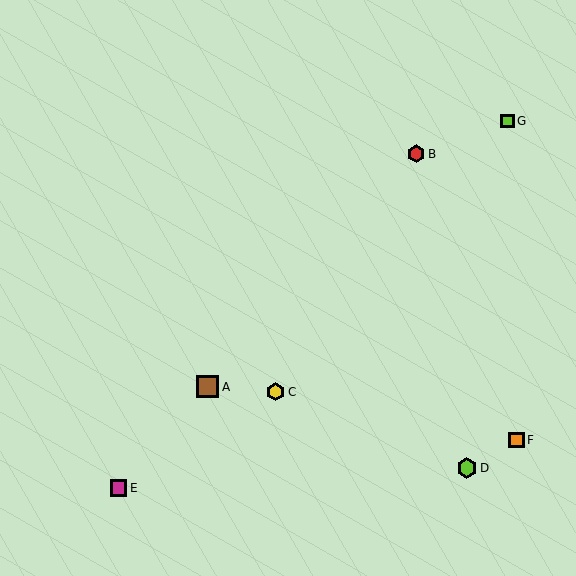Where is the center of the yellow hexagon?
The center of the yellow hexagon is at (276, 392).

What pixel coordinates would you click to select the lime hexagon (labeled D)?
Click at (467, 468) to select the lime hexagon D.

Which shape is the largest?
The brown square (labeled A) is the largest.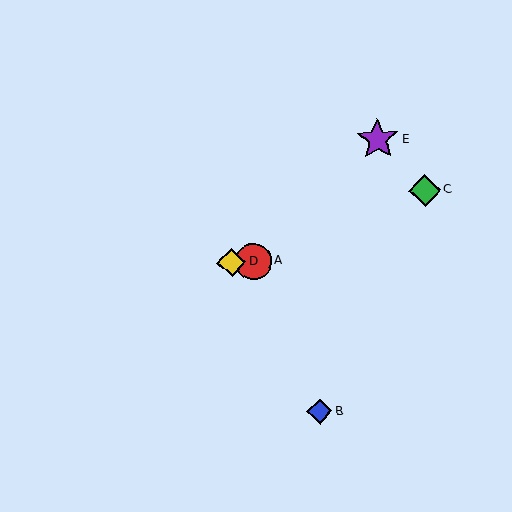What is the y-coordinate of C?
Object C is at y≈190.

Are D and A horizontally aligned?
Yes, both are at y≈262.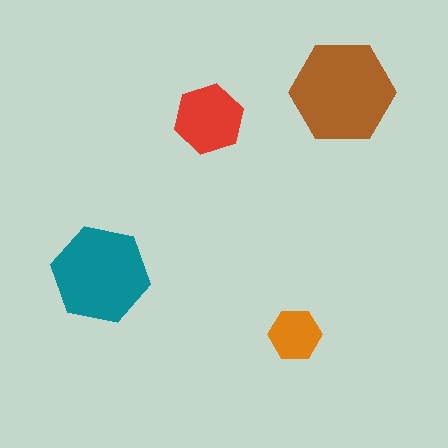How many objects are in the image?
There are 4 objects in the image.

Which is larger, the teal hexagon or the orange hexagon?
The teal one.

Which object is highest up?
The brown hexagon is topmost.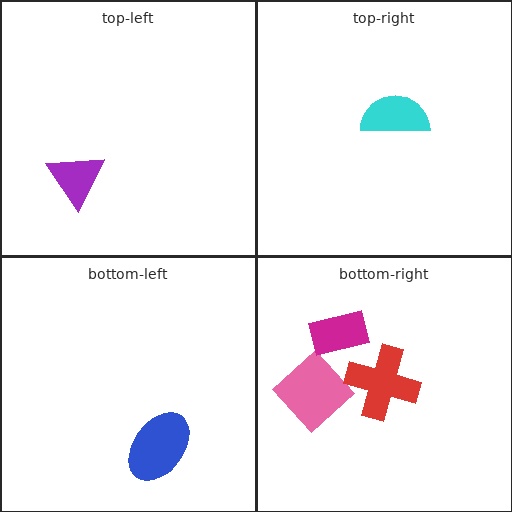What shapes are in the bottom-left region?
The blue ellipse.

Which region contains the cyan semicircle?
The top-right region.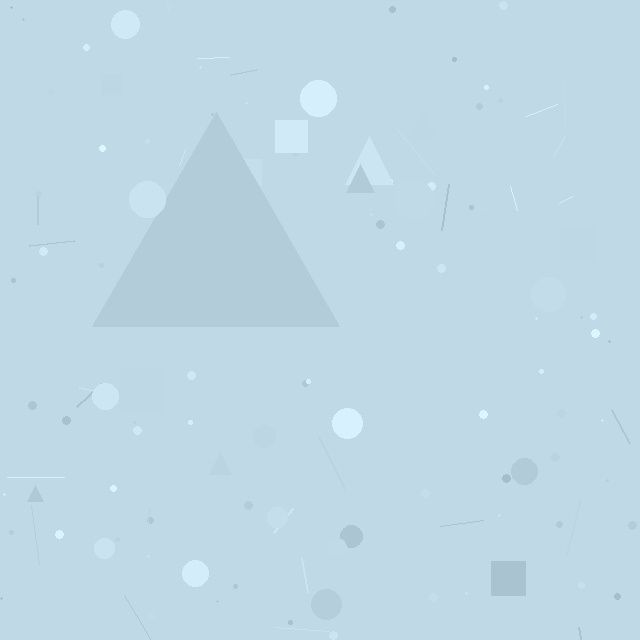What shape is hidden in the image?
A triangle is hidden in the image.